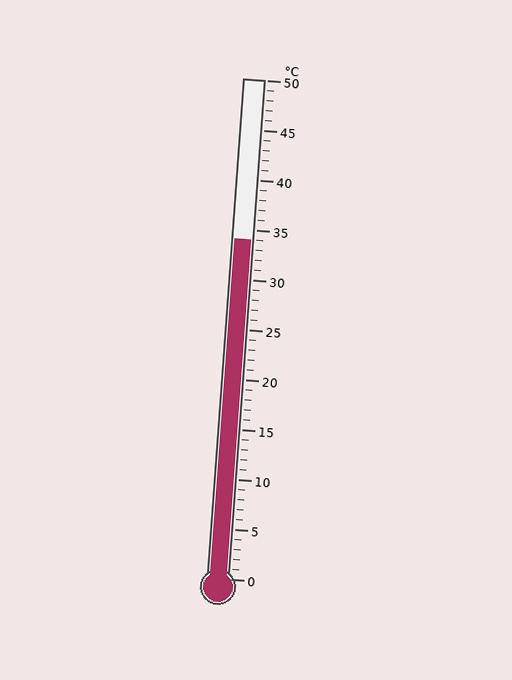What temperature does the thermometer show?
The thermometer shows approximately 34°C.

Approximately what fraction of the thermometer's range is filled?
The thermometer is filled to approximately 70% of its range.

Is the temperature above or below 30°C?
The temperature is above 30°C.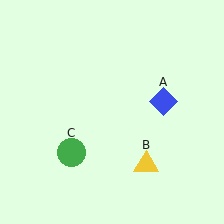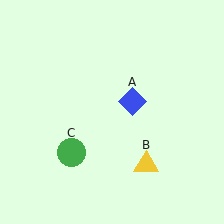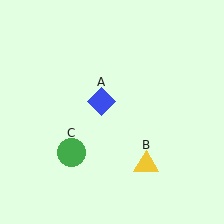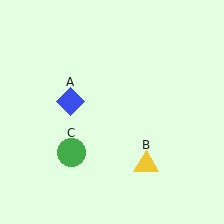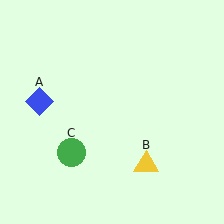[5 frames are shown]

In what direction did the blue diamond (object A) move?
The blue diamond (object A) moved left.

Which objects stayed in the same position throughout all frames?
Yellow triangle (object B) and green circle (object C) remained stationary.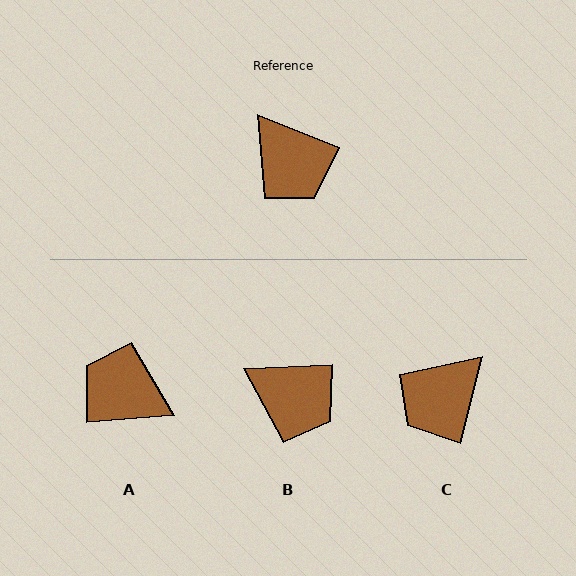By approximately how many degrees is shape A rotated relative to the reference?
Approximately 154 degrees clockwise.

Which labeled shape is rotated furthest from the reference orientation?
A, about 154 degrees away.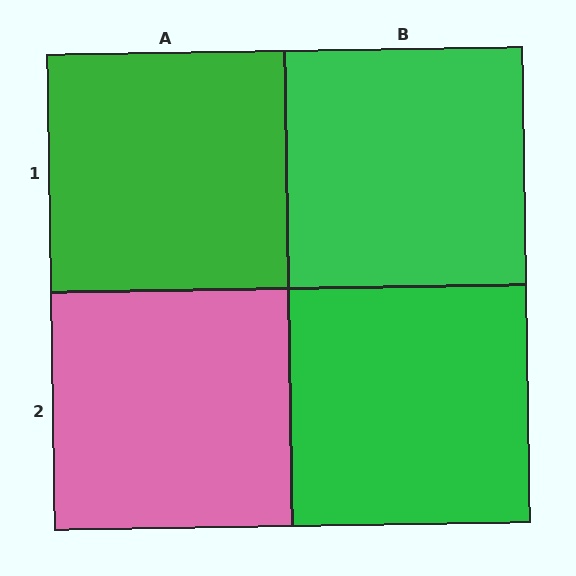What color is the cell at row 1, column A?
Green.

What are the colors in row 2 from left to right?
Pink, green.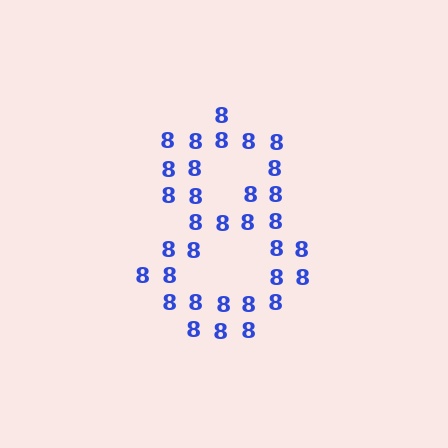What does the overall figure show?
The overall figure shows the digit 8.